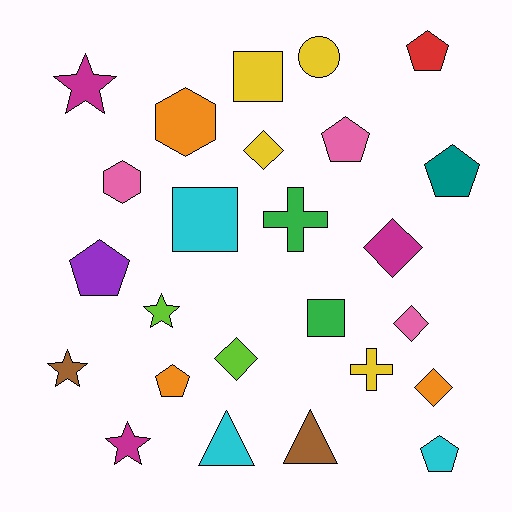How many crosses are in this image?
There are 2 crosses.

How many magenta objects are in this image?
There are 3 magenta objects.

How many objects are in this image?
There are 25 objects.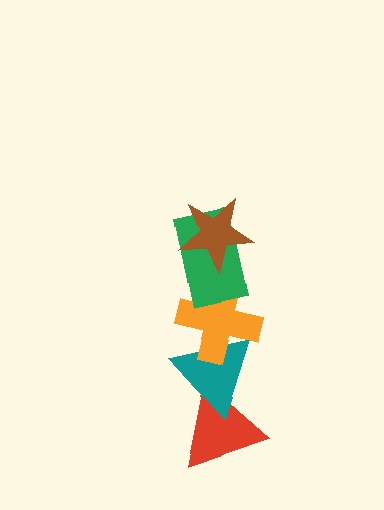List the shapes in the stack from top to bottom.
From top to bottom: the brown star, the green rectangle, the orange cross, the teal triangle, the red triangle.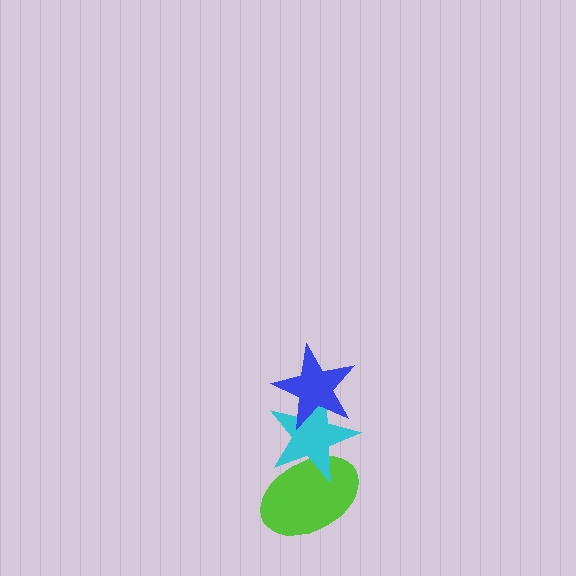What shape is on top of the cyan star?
The blue star is on top of the cyan star.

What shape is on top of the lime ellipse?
The cyan star is on top of the lime ellipse.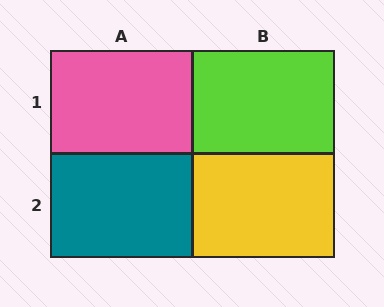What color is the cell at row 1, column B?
Lime.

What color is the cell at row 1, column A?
Pink.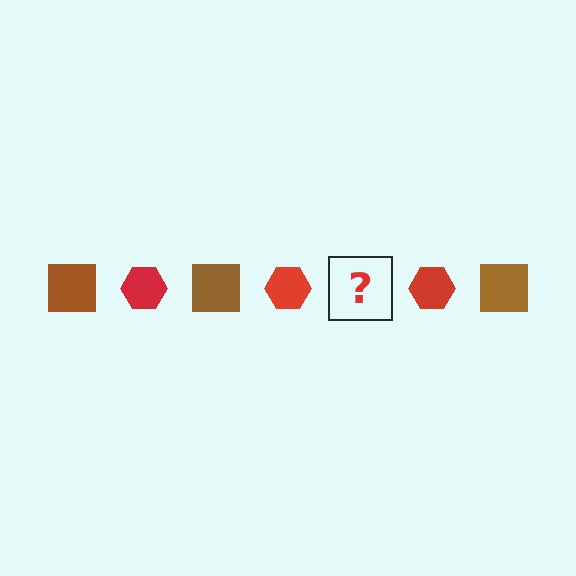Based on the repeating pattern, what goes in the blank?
The blank should be a brown square.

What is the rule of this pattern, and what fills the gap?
The rule is that the pattern alternates between brown square and red hexagon. The gap should be filled with a brown square.